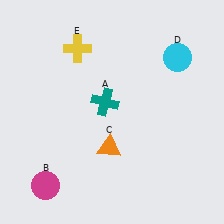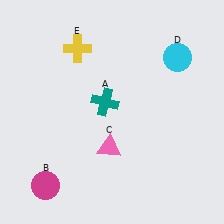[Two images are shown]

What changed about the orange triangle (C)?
In Image 1, C is orange. In Image 2, it changed to pink.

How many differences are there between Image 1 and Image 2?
There is 1 difference between the two images.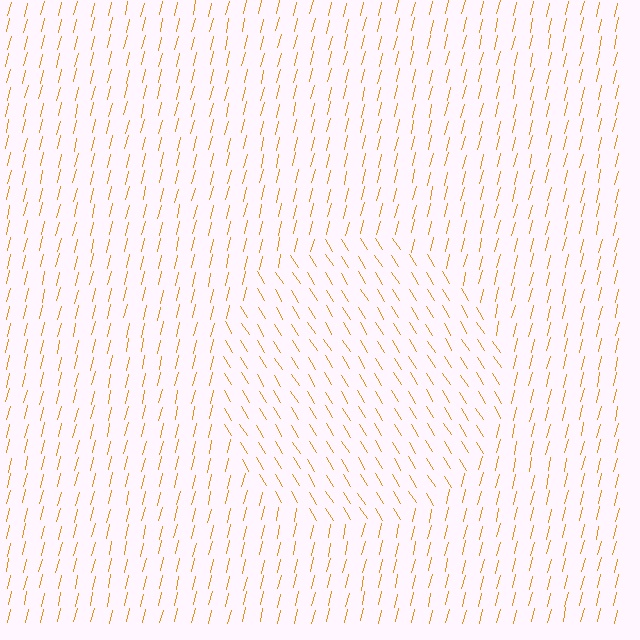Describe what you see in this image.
The image is filled with small orange line segments. A circle region in the image has lines oriented differently from the surrounding lines, creating a visible texture boundary.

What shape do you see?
I see a circle.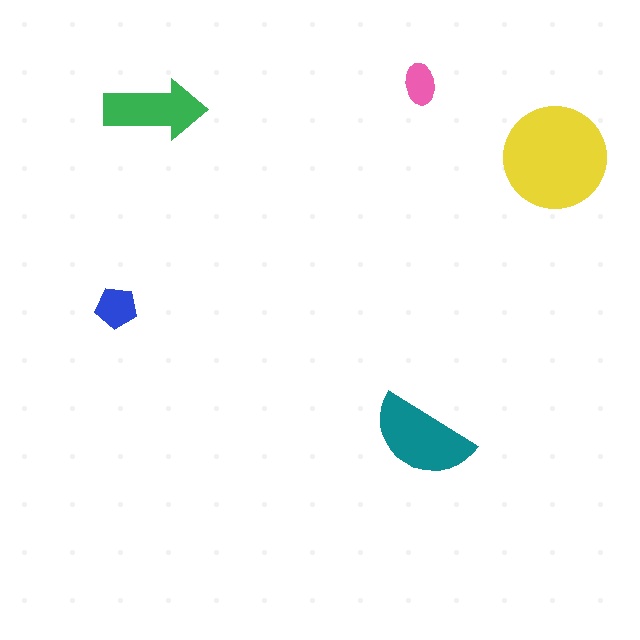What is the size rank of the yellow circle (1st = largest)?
1st.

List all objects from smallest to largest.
The pink ellipse, the blue pentagon, the green arrow, the teal semicircle, the yellow circle.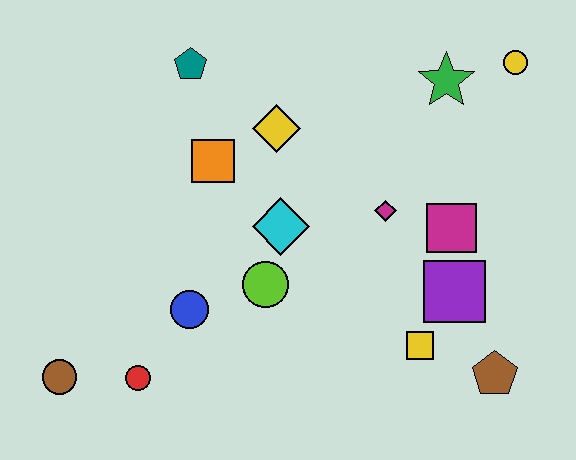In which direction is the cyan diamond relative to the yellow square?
The cyan diamond is to the left of the yellow square.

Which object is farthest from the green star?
The brown circle is farthest from the green star.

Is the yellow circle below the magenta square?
No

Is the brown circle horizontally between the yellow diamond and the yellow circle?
No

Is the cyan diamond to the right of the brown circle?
Yes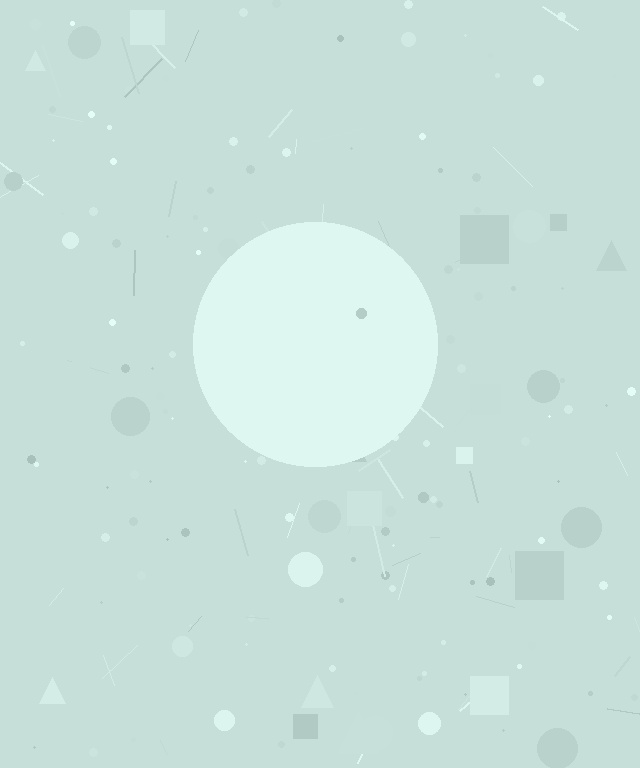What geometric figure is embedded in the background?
A circle is embedded in the background.